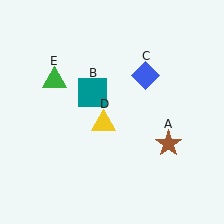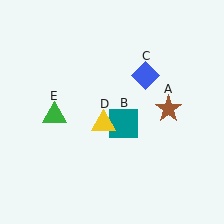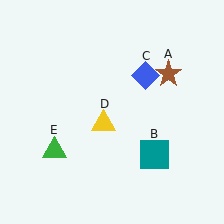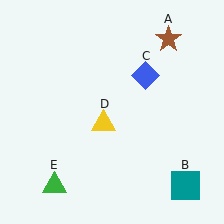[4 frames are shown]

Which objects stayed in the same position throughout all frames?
Blue diamond (object C) and yellow triangle (object D) remained stationary.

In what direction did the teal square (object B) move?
The teal square (object B) moved down and to the right.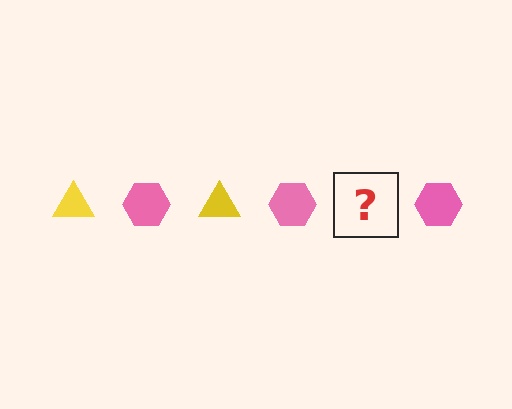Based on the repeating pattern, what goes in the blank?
The blank should be a yellow triangle.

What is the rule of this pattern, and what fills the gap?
The rule is that the pattern alternates between yellow triangle and pink hexagon. The gap should be filled with a yellow triangle.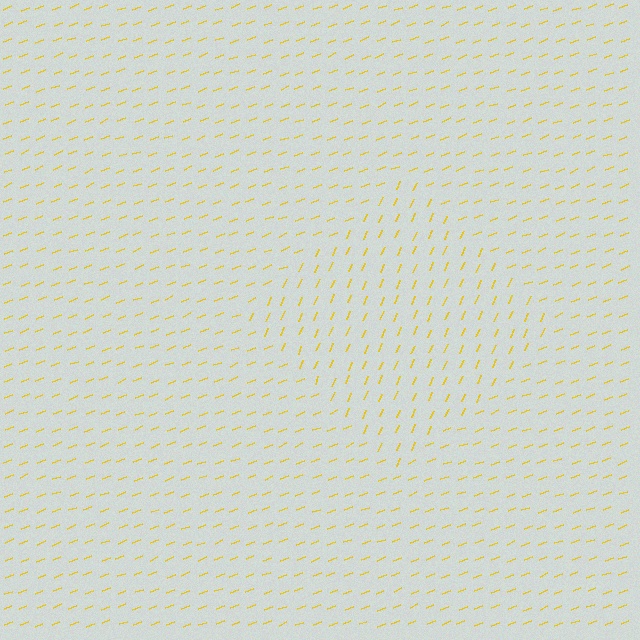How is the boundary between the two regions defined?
The boundary is defined purely by a change in line orientation (approximately 45 degrees difference). All lines are the same color and thickness.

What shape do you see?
I see a diamond.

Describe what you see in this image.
The image is filled with small yellow line segments. A diamond region in the image has lines oriented differently from the surrounding lines, creating a visible texture boundary.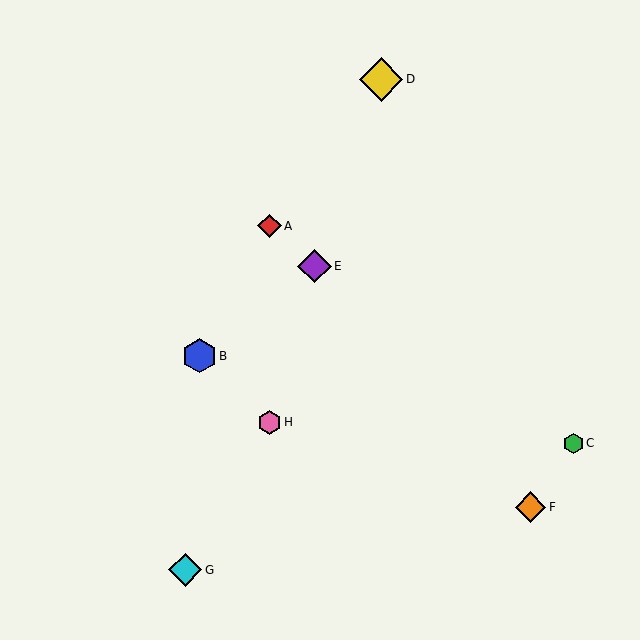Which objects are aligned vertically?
Objects A, H are aligned vertically.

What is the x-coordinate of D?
Object D is at x≈381.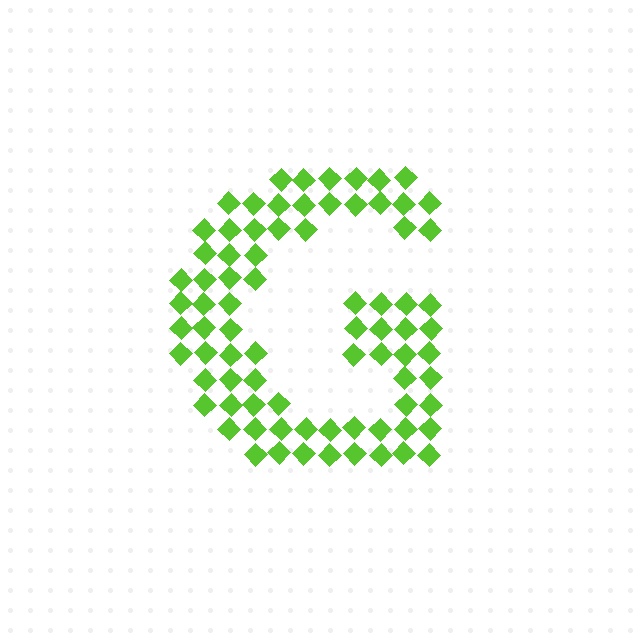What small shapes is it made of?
It is made of small diamonds.